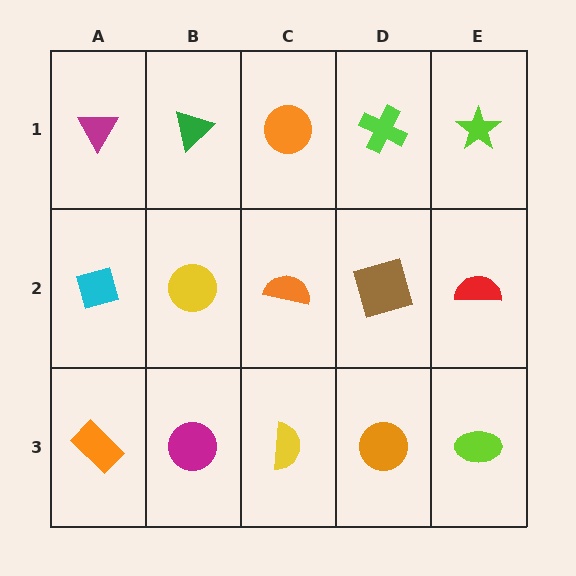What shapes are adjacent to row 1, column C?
An orange semicircle (row 2, column C), a green triangle (row 1, column B), a lime cross (row 1, column D).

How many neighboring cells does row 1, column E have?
2.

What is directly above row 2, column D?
A lime cross.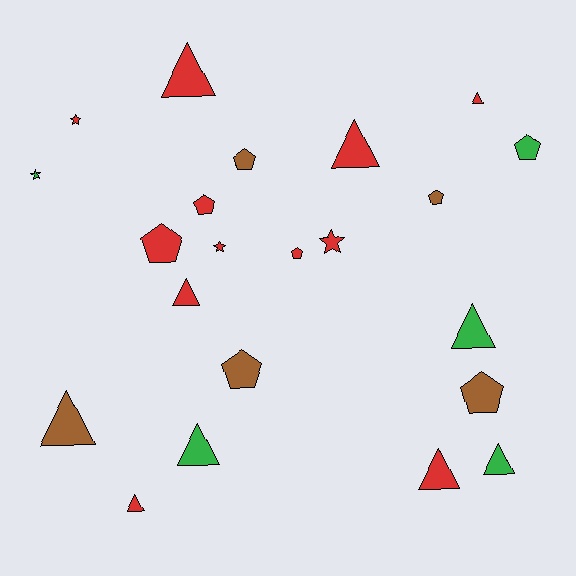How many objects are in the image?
There are 22 objects.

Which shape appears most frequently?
Triangle, with 10 objects.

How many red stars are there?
There are 3 red stars.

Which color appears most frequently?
Red, with 12 objects.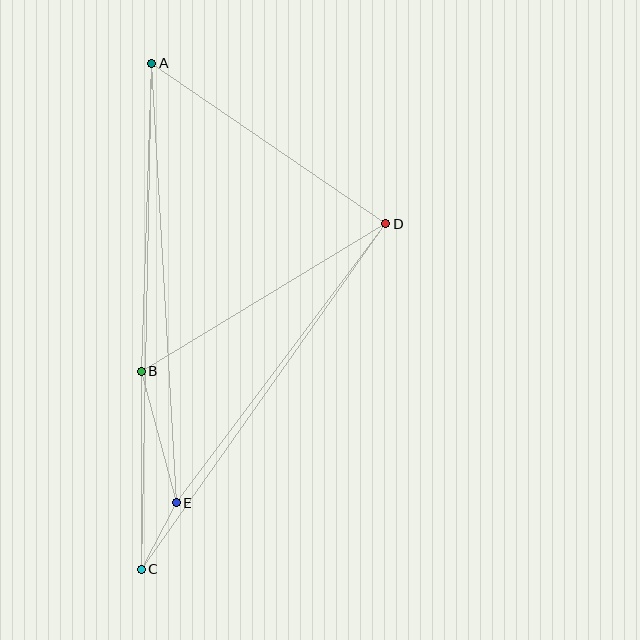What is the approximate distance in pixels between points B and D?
The distance between B and D is approximately 286 pixels.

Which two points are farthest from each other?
Points A and C are farthest from each other.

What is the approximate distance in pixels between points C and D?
The distance between C and D is approximately 423 pixels.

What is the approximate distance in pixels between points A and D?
The distance between A and D is approximately 284 pixels.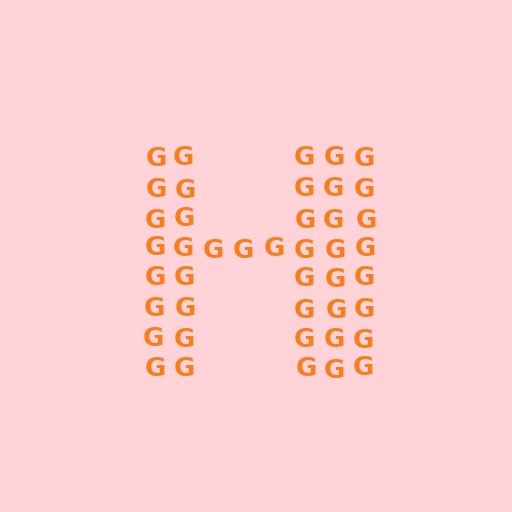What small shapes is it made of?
It is made of small letter G's.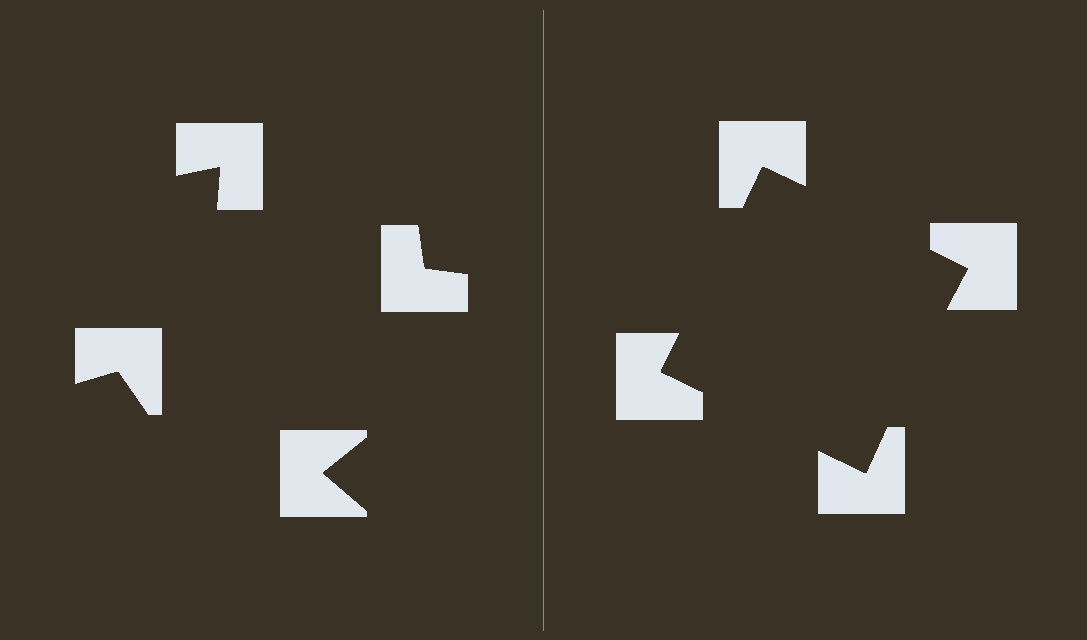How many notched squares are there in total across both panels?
8 — 4 on each side.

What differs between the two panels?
The notched squares are positioned identically on both sides; only the wedge orientations differ. On the right they align to a square; on the left they are misaligned.